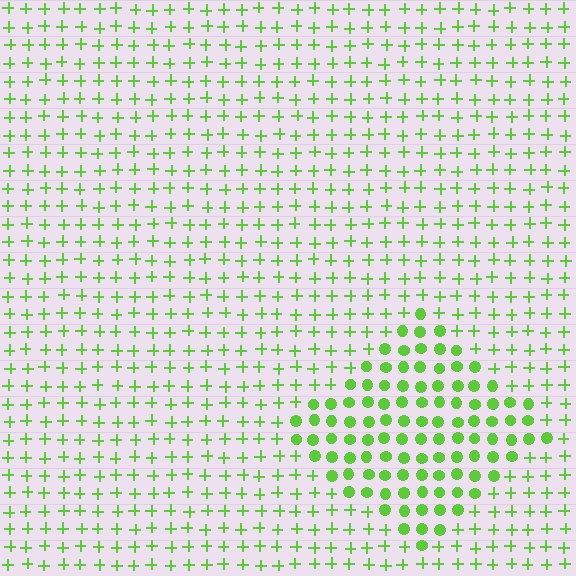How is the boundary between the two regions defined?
The boundary is defined by a change in element shape: circles inside vs. plus signs outside. All elements share the same color and spacing.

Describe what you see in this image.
The image is filled with small lime elements arranged in a uniform grid. A diamond-shaped region contains circles, while the surrounding area contains plus signs. The boundary is defined purely by the change in element shape.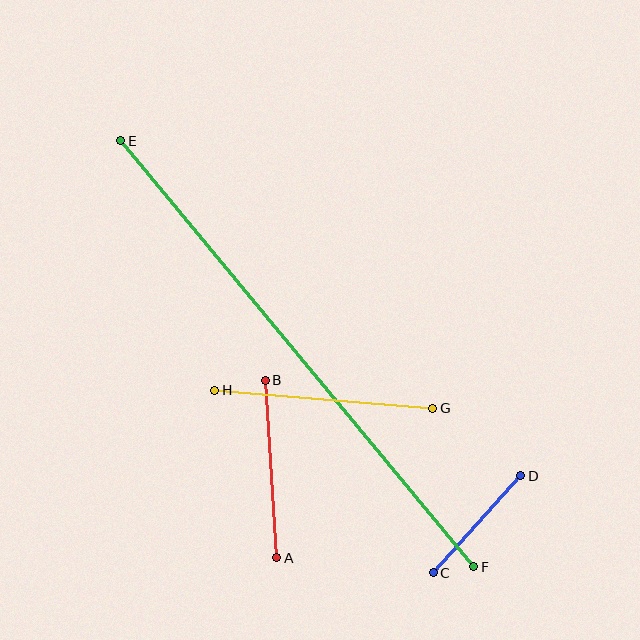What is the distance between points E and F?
The distance is approximately 553 pixels.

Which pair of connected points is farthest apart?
Points E and F are farthest apart.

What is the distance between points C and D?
The distance is approximately 131 pixels.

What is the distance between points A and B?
The distance is approximately 178 pixels.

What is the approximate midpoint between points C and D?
The midpoint is at approximately (477, 524) pixels.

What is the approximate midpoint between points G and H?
The midpoint is at approximately (324, 399) pixels.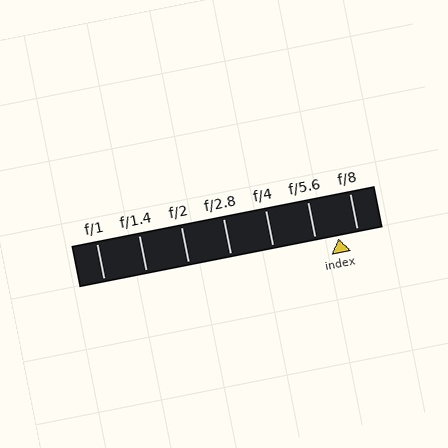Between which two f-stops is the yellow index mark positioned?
The index mark is between f/5.6 and f/8.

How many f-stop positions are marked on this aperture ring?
There are 7 f-stop positions marked.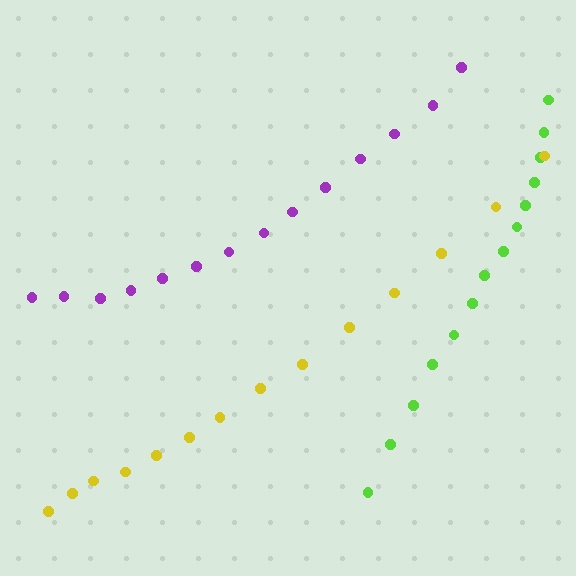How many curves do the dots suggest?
There are 3 distinct paths.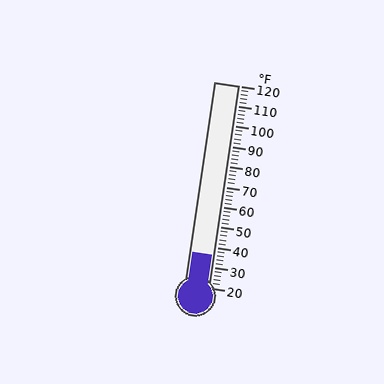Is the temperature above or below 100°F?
The temperature is below 100°F.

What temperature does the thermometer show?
The thermometer shows approximately 36°F.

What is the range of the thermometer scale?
The thermometer scale ranges from 20°F to 120°F.